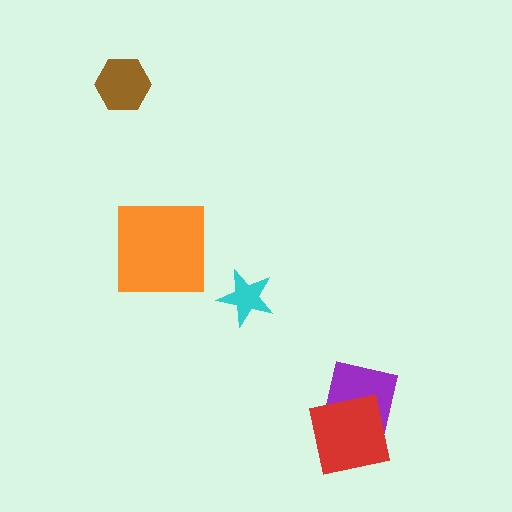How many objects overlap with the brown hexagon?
0 objects overlap with the brown hexagon.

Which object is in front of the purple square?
The red square is in front of the purple square.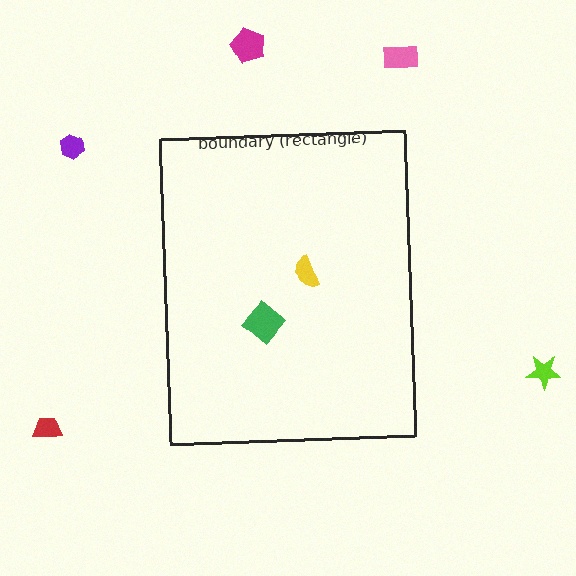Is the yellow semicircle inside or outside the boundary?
Inside.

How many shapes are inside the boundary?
2 inside, 5 outside.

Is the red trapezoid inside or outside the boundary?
Outside.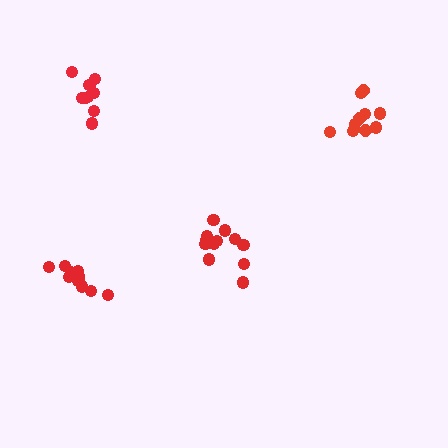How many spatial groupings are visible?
There are 4 spatial groupings.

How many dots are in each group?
Group 1: 10 dots, Group 2: 12 dots, Group 3: 11 dots, Group 4: 9 dots (42 total).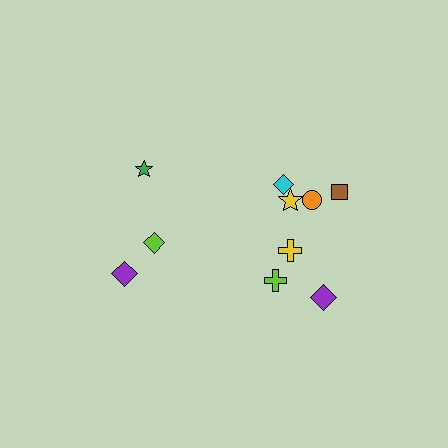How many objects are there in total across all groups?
There are 10 objects.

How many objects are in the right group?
There are 7 objects.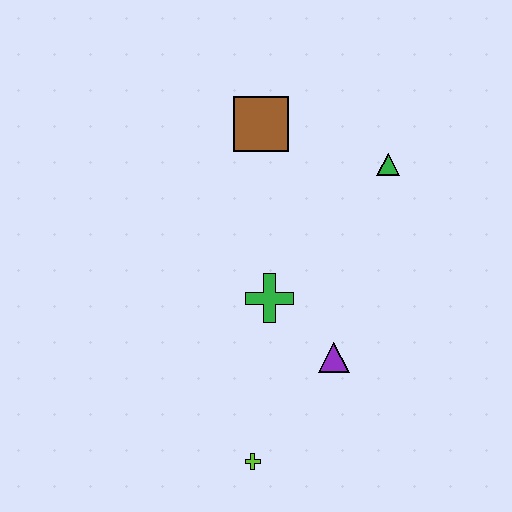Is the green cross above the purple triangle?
Yes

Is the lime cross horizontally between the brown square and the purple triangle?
No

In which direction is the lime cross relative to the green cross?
The lime cross is below the green cross.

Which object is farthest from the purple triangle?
The brown square is farthest from the purple triangle.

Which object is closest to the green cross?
The purple triangle is closest to the green cross.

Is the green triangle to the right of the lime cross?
Yes